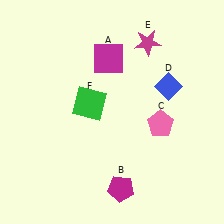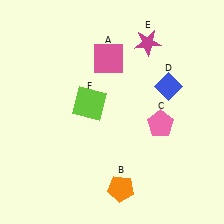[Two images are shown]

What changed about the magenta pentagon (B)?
In Image 1, B is magenta. In Image 2, it changed to orange.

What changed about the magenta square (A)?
In Image 1, A is magenta. In Image 2, it changed to pink.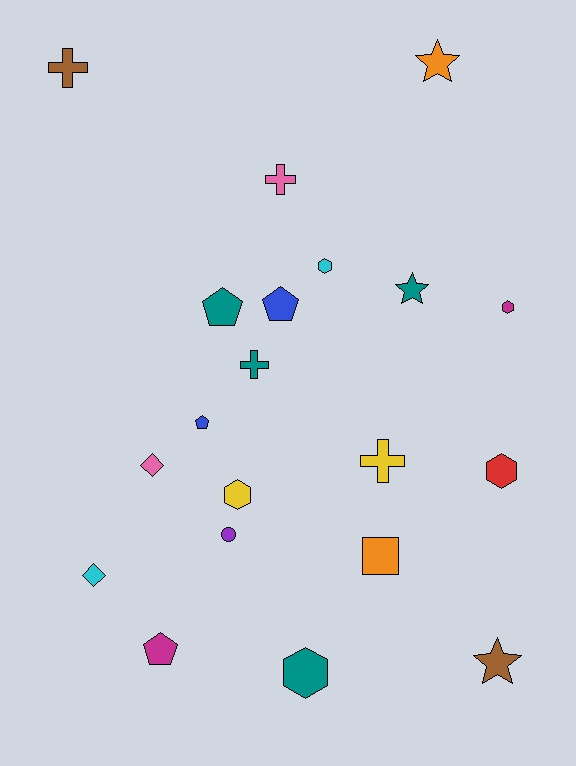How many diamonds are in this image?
There are 2 diamonds.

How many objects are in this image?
There are 20 objects.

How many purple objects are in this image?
There is 1 purple object.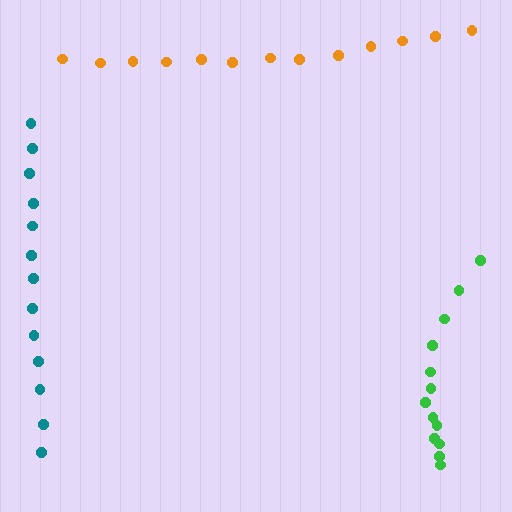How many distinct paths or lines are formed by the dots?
There are 3 distinct paths.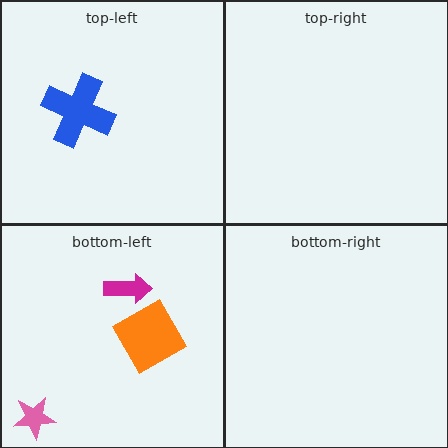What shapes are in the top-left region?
The blue cross.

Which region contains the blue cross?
The top-left region.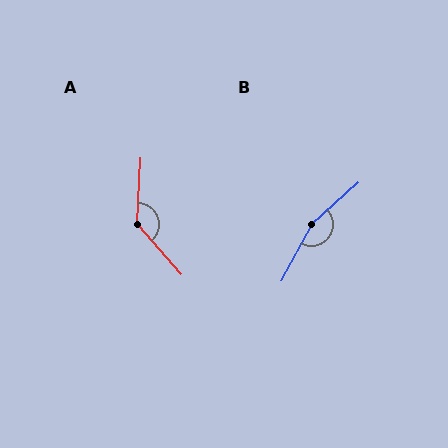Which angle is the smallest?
A, at approximately 136 degrees.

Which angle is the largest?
B, at approximately 160 degrees.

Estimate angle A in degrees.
Approximately 136 degrees.